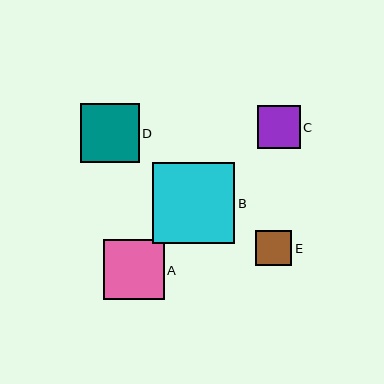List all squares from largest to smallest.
From largest to smallest: B, A, D, C, E.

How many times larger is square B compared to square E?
Square B is approximately 2.3 times the size of square E.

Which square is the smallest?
Square E is the smallest with a size of approximately 36 pixels.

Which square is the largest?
Square B is the largest with a size of approximately 82 pixels.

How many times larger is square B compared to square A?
Square B is approximately 1.4 times the size of square A.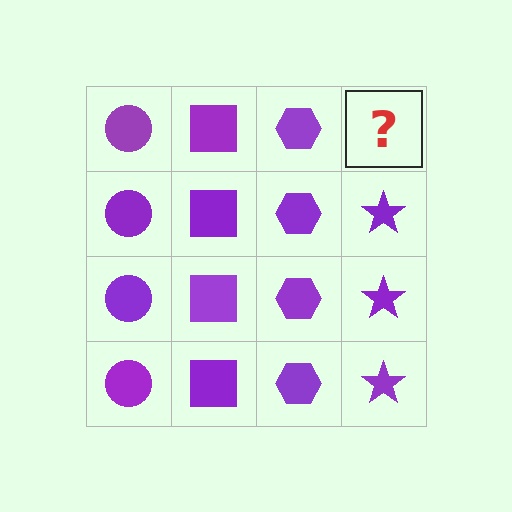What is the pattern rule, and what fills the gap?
The rule is that each column has a consistent shape. The gap should be filled with a purple star.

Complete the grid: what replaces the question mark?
The question mark should be replaced with a purple star.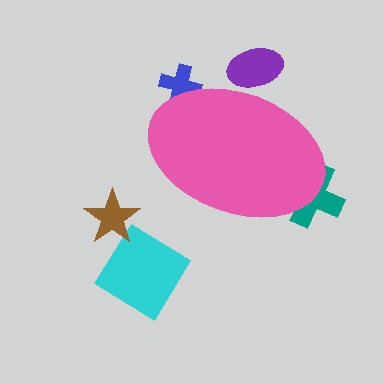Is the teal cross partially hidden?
Yes, the teal cross is partially hidden behind the pink ellipse.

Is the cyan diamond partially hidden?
No, the cyan diamond is fully visible.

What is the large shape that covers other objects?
A pink ellipse.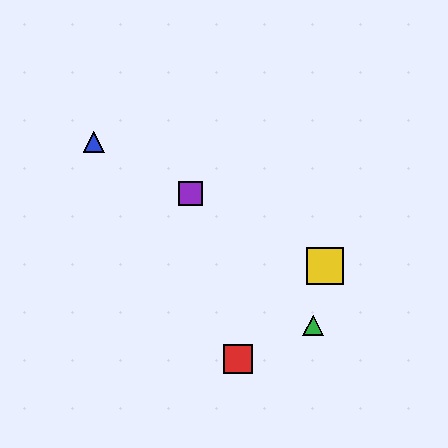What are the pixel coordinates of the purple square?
The purple square is at (191, 194).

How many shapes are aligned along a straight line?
3 shapes (the blue triangle, the yellow square, the purple square) are aligned along a straight line.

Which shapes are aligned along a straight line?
The blue triangle, the yellow square, the purple square are aligned along a straight line.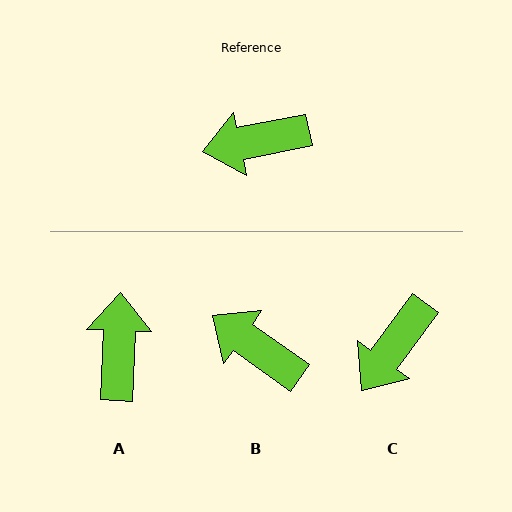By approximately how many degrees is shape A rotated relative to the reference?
Approximately 104 degrees clockwise.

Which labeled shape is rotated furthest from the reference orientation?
A, about 104 degrees away.